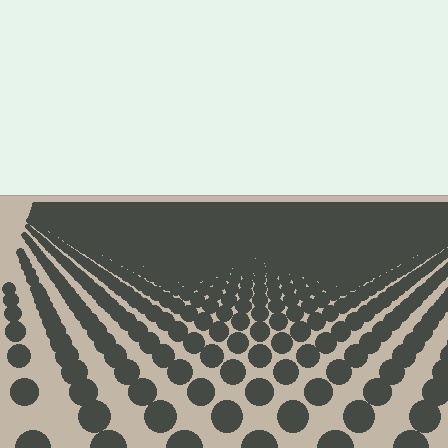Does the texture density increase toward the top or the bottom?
Density increases toward the top.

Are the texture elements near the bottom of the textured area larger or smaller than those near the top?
Larger. Near the bottom, elements are closer to the viewer and appear at a bigger on-screen size.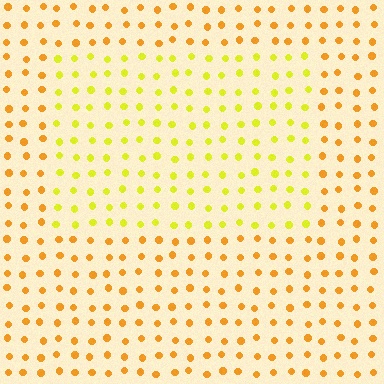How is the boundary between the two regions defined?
The boundary is defined purely by a slight shift in hue (about 31 degrees). Spacing, size, and orientation are identical on both sides.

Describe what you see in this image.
The image is filled with small orange elements in a uniform arrangement. A rectangle-shaped region is visible where the elements are tinted to a slightly different hue, forming a subtle color boundary.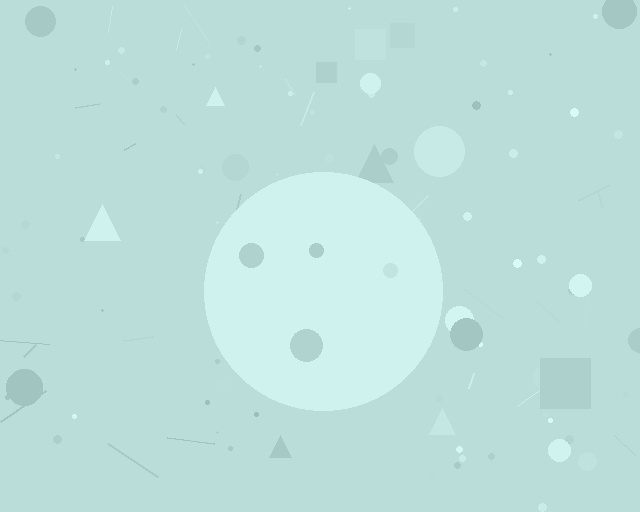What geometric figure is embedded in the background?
A circle is embedded in the background.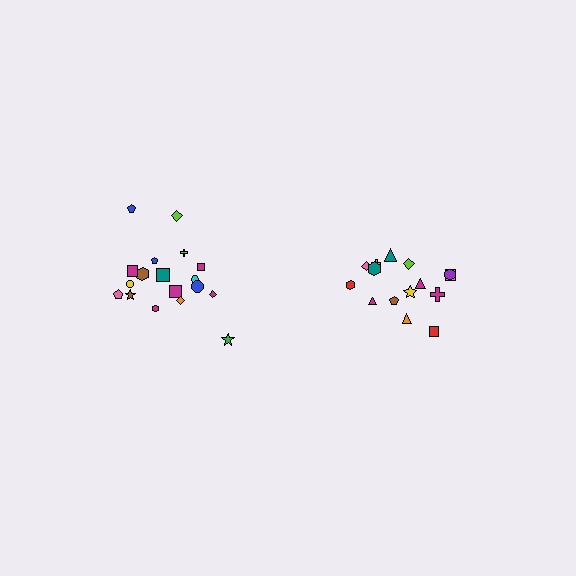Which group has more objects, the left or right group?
The left group.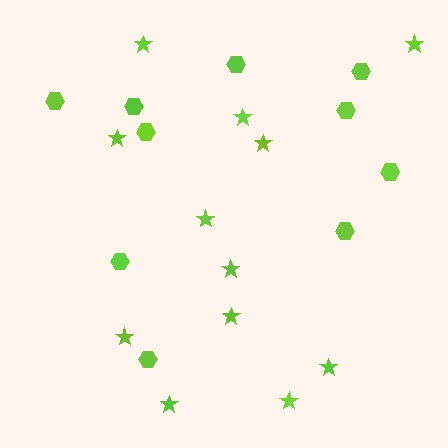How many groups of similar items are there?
There are 2 groups: one group of hexagons (10) and one group of stars (12).